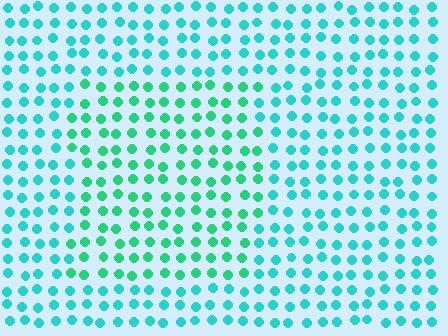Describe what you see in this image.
The image is filled with small cyan elements in a uniform arrangement. A rectangle-shaped region is visible where the elements are tinted to a slightly different hue, forming a subtle color boundary.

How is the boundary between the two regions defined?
The boundary is defined purely by a slight shift in hue (about 28 degrees). Spacing, size, and orientation are identical on both sides.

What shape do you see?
I see a rectangle.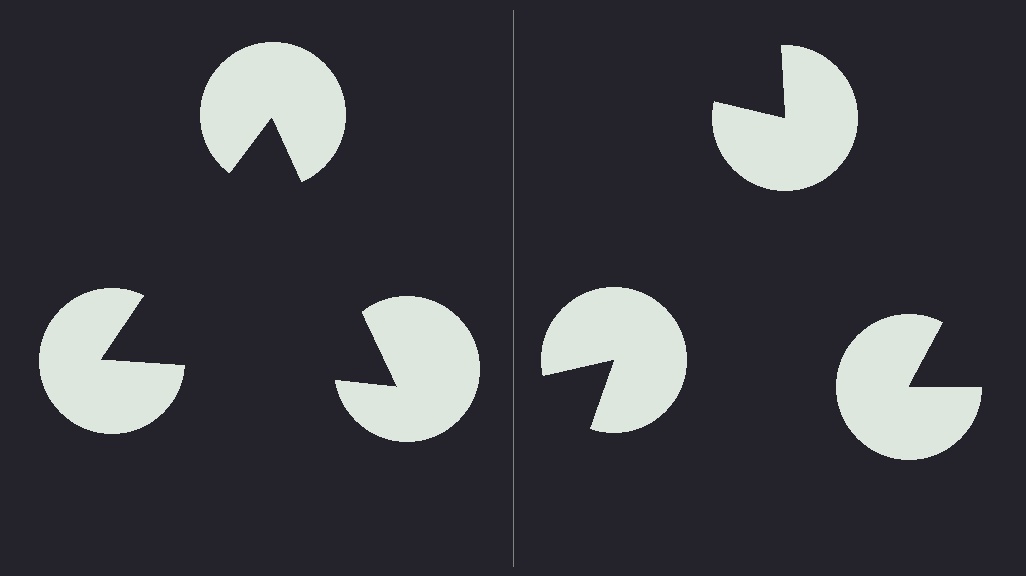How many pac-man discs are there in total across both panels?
6 — 3 on each side.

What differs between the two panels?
The pac-man discs are positioned identically on both sides; only the wedge orientations differ. On the left they align to a triangle; on the right they are misaligned.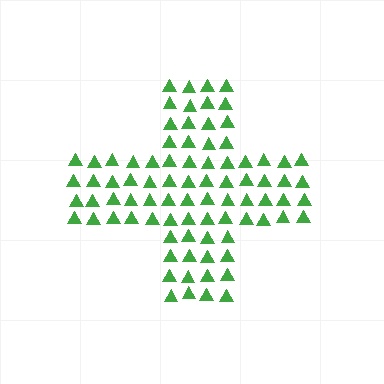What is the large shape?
The large shape is a cross.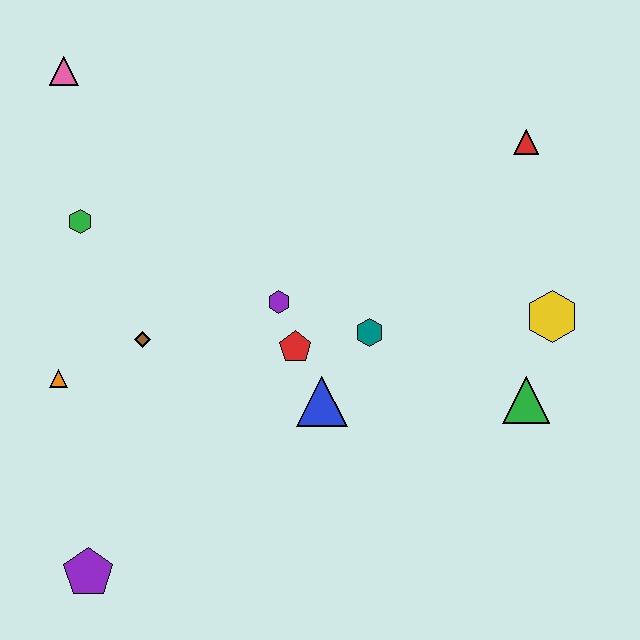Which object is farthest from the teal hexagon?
The pink triangle is farthest from the teal hexagon.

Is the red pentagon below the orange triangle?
No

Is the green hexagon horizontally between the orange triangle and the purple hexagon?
Yes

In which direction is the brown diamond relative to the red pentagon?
The brown diamond is to the left of the red pentagon.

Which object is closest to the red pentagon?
The purple hexagon is closest to the red pentagon.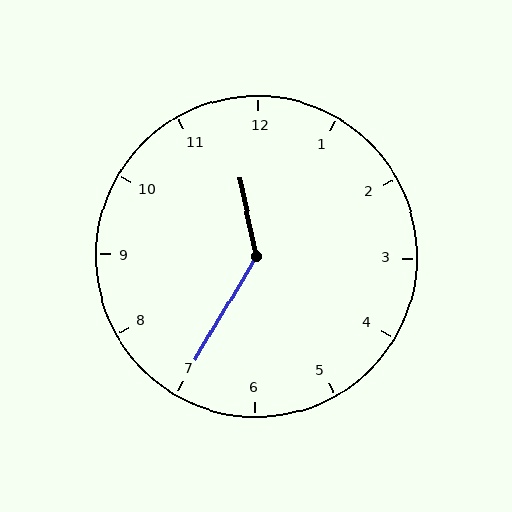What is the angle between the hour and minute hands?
Approximately 138 degrees.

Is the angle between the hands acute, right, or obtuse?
It is obtuse.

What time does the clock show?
11:35.